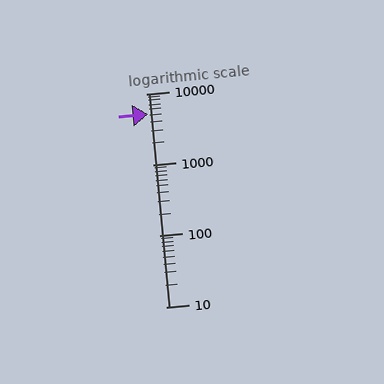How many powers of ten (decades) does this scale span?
The scale spans 3 decades, from 10 to 10000.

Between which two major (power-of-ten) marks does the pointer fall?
The pointer is between 1000 and 10000.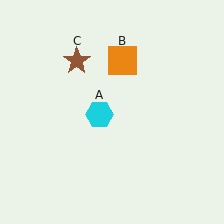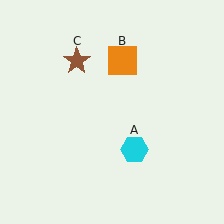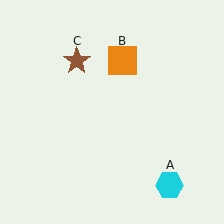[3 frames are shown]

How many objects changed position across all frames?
1 object changed position: cyan hexagon (object A).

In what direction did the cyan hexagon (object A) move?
The cyan hexagon (object A) moved down and to the right.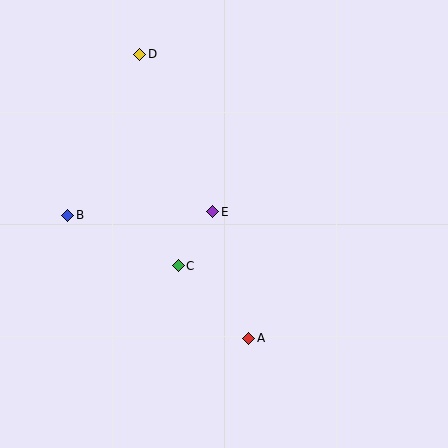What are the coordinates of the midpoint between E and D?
The midpoint between E and D is at (176, 133).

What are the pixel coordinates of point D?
Point D is at (140, 54).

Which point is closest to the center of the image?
Point E at (213, 212) is closest to the center.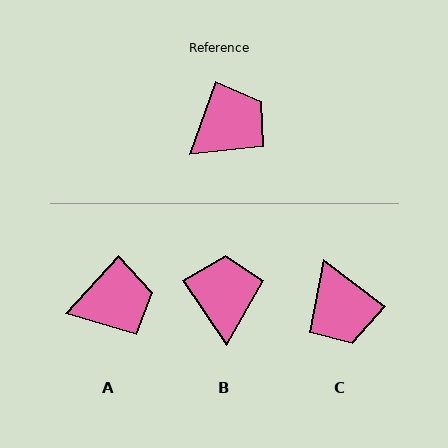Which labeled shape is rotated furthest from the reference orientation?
C, about 108 degrees away.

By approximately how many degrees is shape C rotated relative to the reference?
Approximately 108 degrees clockwise.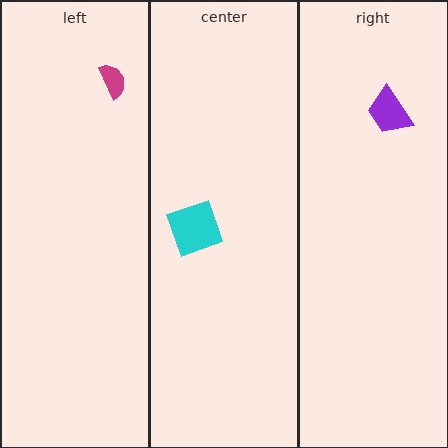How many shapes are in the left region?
1.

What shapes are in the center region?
The cyan square.